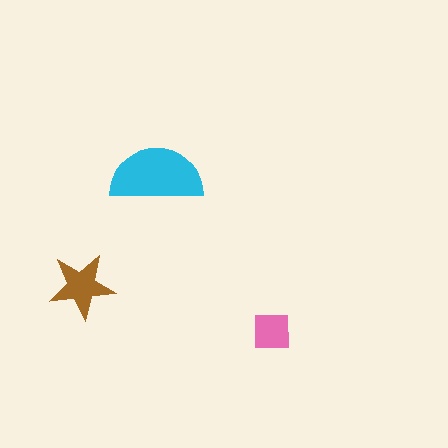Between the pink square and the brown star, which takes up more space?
The brown star.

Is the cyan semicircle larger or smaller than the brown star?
Larger.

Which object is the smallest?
The pink square.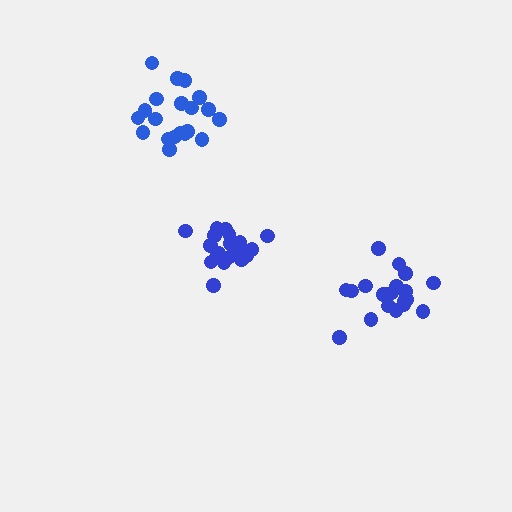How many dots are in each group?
Group 1: 20 dots, Group 2: 21 dots, Group 3: 20 dots (61 total).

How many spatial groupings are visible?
There are 3 spatial groupings.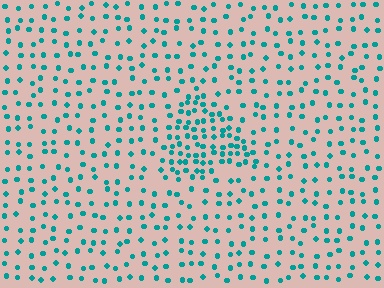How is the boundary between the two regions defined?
The boundary is defined by a change in element density (approximately 2.2x ratio). All elements are the same color, size, and shape.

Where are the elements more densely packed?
The elements are more densely packed inside the triangle boundary.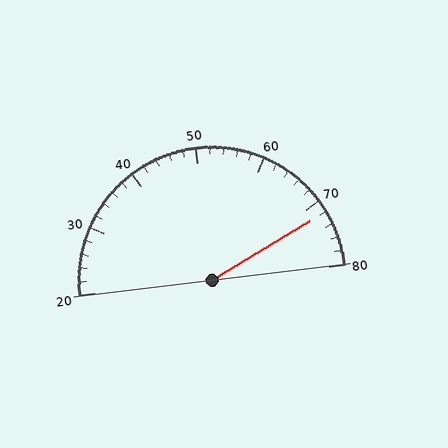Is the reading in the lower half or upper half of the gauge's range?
The reading is in the upper half of the range (20 to 80).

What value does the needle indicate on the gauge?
The needle indicates approximately 72.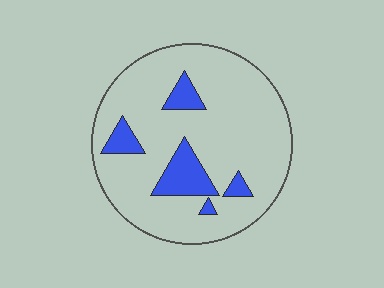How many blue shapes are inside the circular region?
5.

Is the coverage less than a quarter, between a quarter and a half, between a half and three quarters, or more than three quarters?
Less than a quarter.